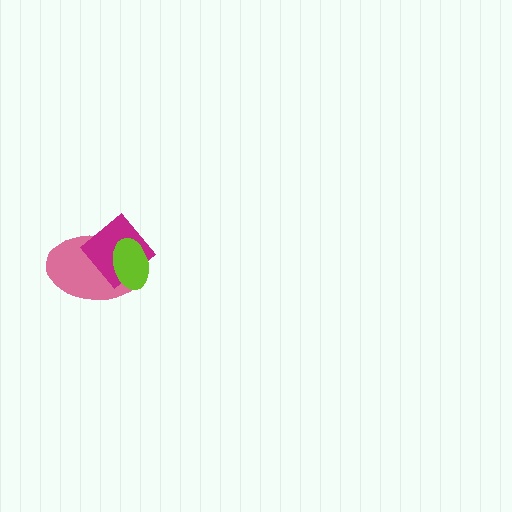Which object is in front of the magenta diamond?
The lime ellipse is in front of the magenta diamond.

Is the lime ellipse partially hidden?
No, no other shape covers it.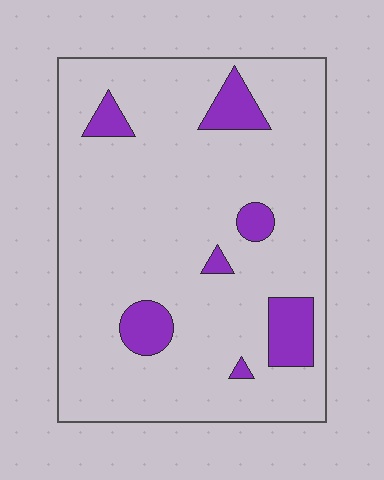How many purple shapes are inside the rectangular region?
7.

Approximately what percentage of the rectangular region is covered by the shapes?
Approximately 10%.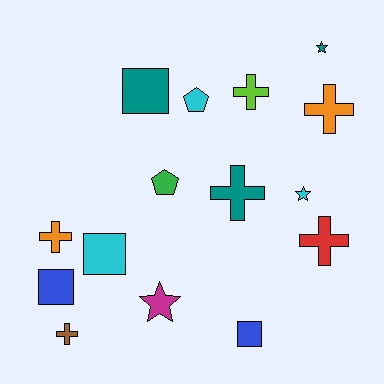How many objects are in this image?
There are 15 objects.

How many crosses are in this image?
There are 6 crosses.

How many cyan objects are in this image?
There are 3 cyan objects.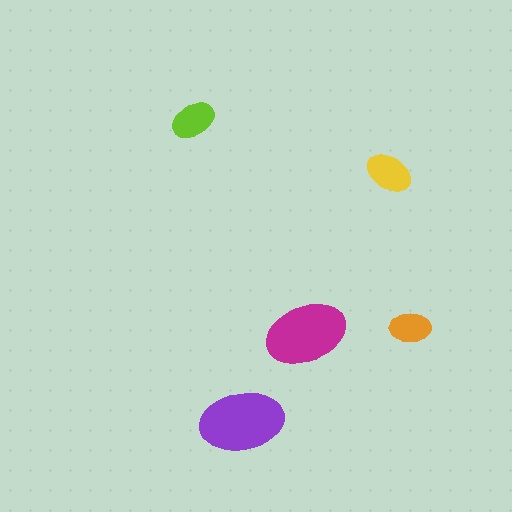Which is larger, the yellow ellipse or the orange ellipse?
The yellow one.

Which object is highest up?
The lime ellipse is topmost.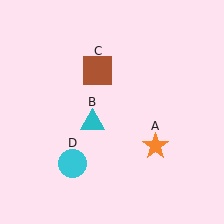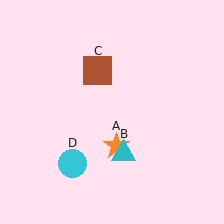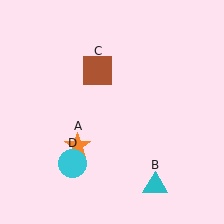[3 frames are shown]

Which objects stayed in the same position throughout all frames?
Brown square (object C) and cyan circle (object D) remained stationary.